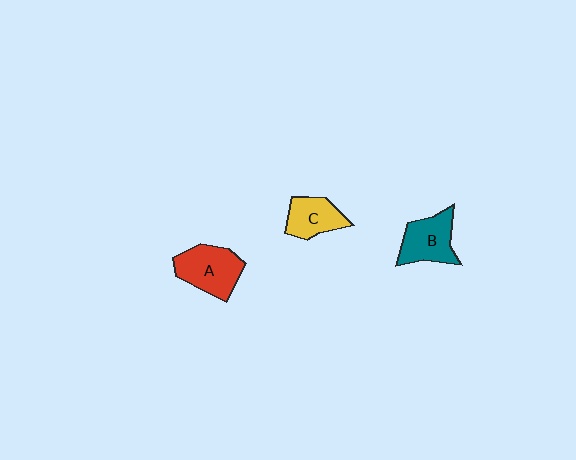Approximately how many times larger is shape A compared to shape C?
Approximately 1.3 times.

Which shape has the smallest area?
Shape C (yellow).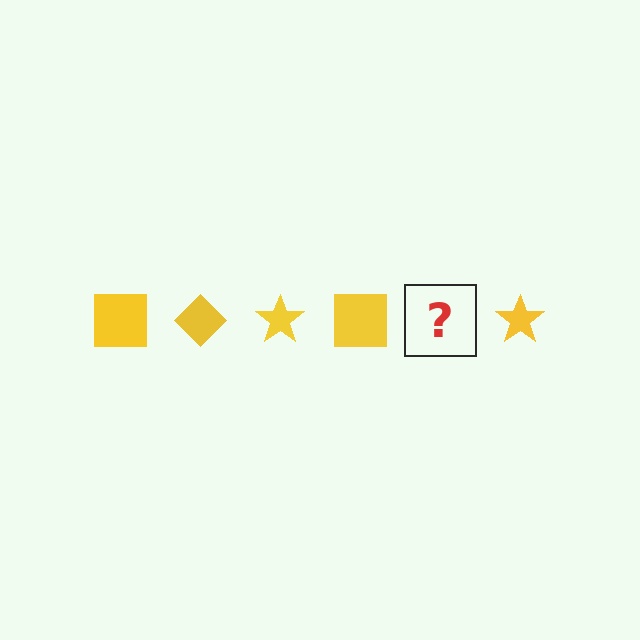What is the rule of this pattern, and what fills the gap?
The rule is that the pattern cycles through square, diamond, star shapes in yellow. The gap should be filled with a yellow diamond.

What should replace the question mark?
The question mark should be replaced with a yellow diamond.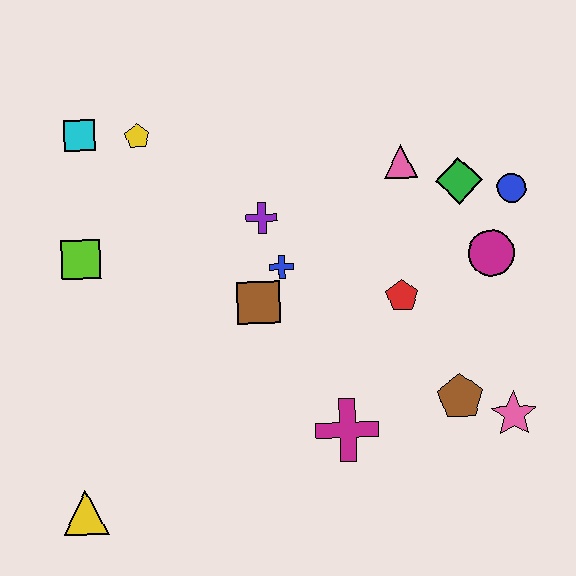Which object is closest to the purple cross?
The blue cross is closest to the purple cross.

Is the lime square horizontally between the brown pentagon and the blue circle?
No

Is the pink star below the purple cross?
Yes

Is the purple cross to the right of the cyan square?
Yes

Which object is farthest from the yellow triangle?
The blue circle is farthest from the yellow triangle.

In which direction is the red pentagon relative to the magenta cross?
The red pentagon is above the magenta cross.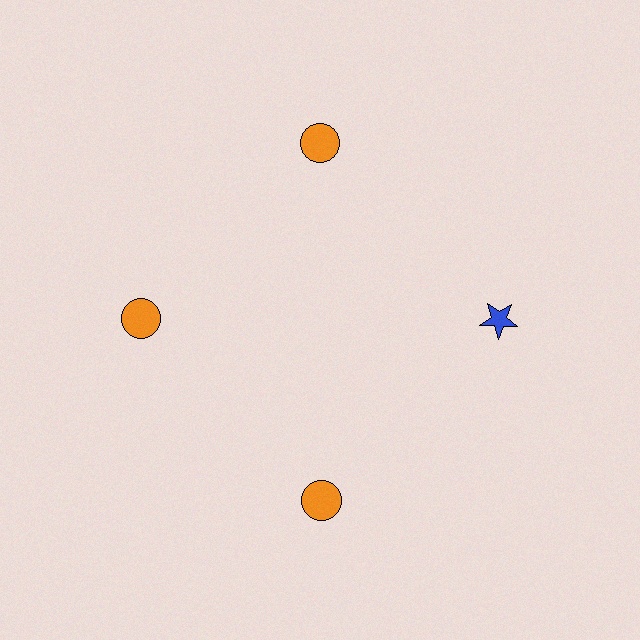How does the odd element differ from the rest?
It differs in both color (blue instead of orange) and shape (star instead of circle).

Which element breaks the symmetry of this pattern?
The blue star at roughly the 3 o'clock position breaks the symmetry. All other shapes are orange circles.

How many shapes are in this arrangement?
There are 4 shapes arranged in a ring pattern.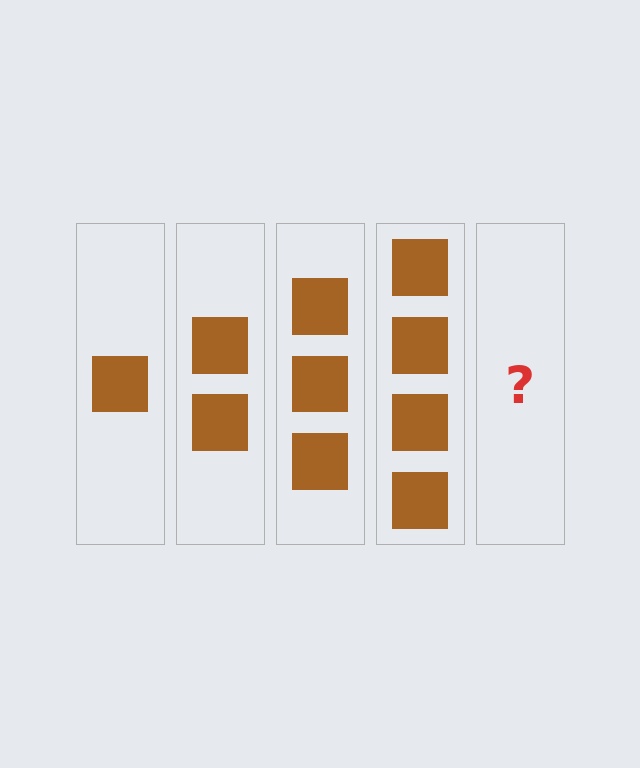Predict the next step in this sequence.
The next step is 5 squares.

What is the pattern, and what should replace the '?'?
The pattern is that each step adds one more square. The '?' should be 5 squares.